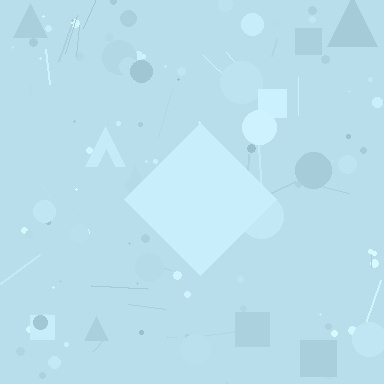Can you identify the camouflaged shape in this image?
The camouflaged shape is a diamond.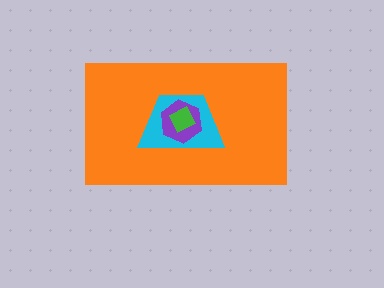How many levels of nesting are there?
4.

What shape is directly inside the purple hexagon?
The green diamond.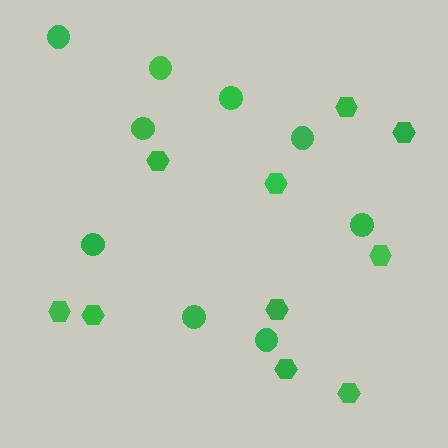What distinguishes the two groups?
There are 2 groups: one group of circles (9) and one group of hexagons (10).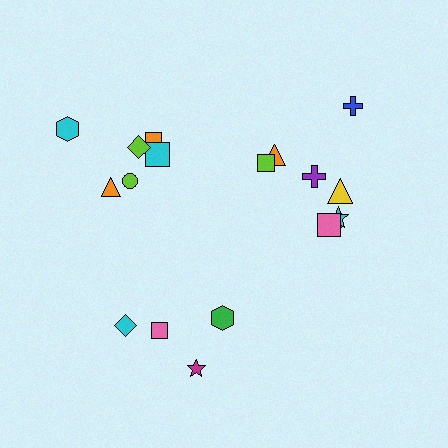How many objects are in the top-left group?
There are 6 objects.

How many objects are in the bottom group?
There are 4 objects.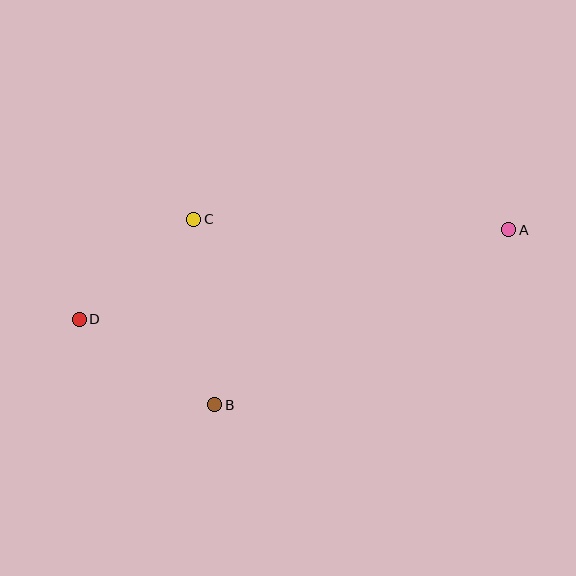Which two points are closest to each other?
Points C and D are closest to each other.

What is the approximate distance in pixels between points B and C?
The distance between B and C is approximately 186 pixels.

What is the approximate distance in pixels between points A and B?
The distance between A and B is approximately 342 pixels.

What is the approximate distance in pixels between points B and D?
The distance between B and D is approximately 160 pixels.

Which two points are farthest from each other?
Points A and D are farthest from each other.